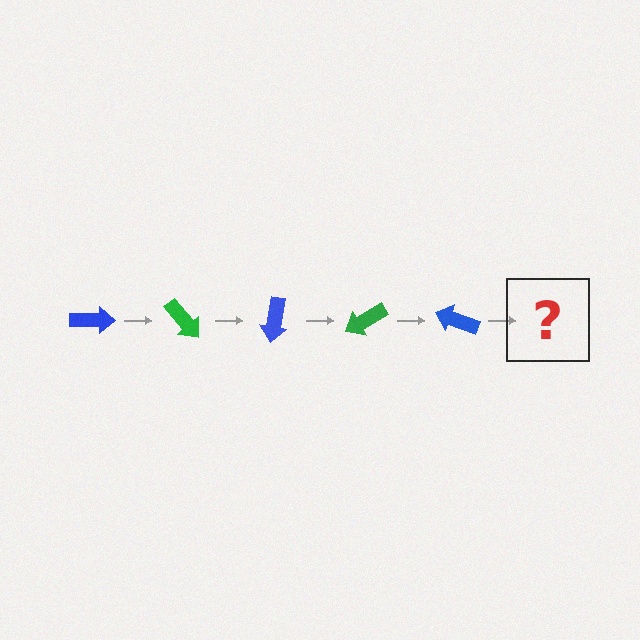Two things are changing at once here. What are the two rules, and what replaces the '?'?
The two rules are that it rotates 50 degrees each step and the color cycles through blue and green. The '?' should be a green arrow, rotated 250 degrees from the start.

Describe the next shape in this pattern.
It should be a green arrow, rotated 250 degrees from the start.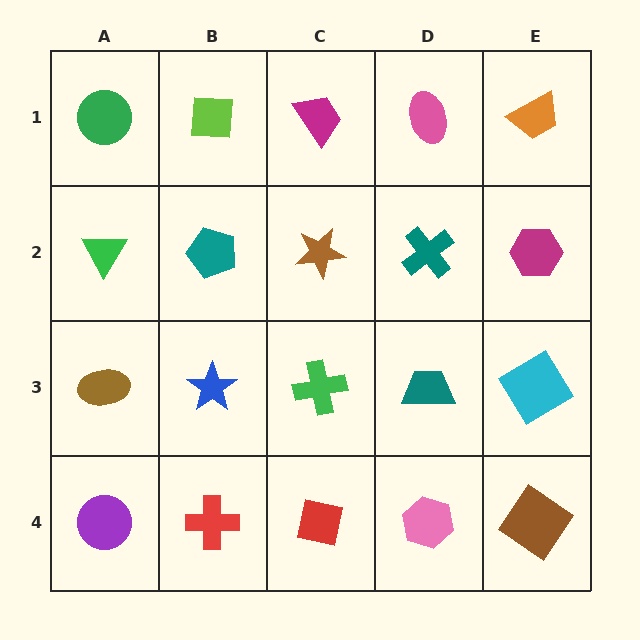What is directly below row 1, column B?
A teal pentagon.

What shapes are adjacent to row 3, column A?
A green triangle (row 2, column A), a purple circle (row 4, column A), a blue star (row 3, column B).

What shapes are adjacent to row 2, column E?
An orange trapezoid (row 1, column E), a cyan diamond (row 3, column E), a teal cross (row 2, column D).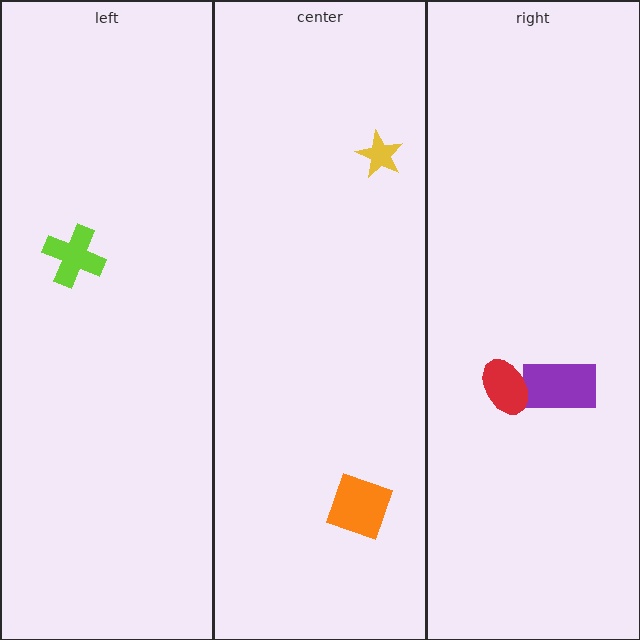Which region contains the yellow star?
The center region.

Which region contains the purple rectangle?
The right region.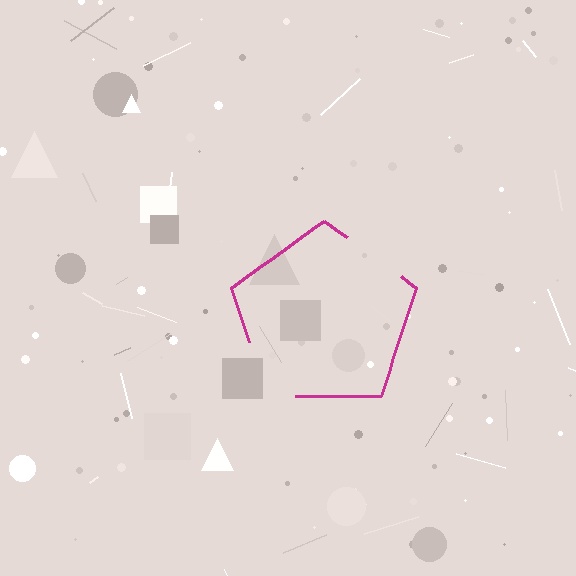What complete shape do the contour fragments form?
The contour fragments form a pentagon.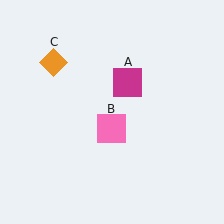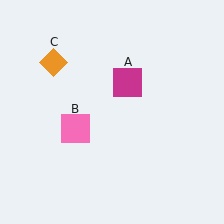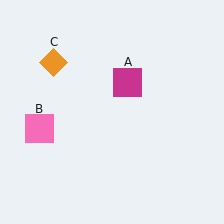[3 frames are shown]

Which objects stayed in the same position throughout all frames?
Magenta square (object A) and orange diamond (object C) remained stationary.